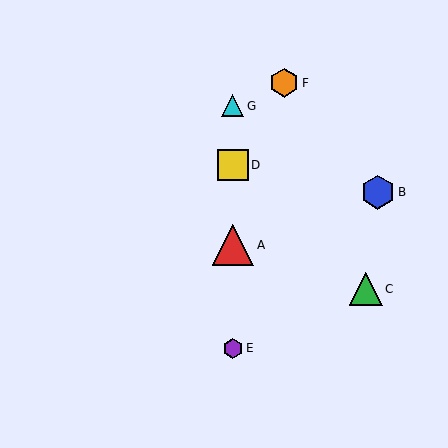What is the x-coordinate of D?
Object D is at x≈233.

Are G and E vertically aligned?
Yes, both are at x≈233.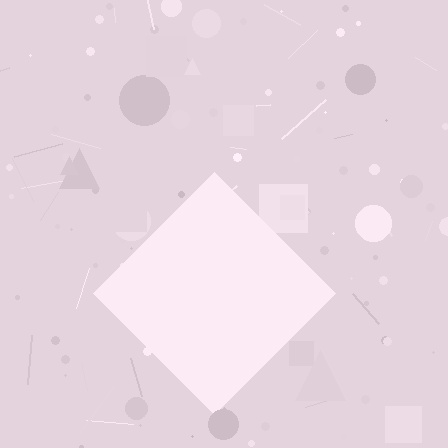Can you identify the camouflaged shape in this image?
The camouflaged shape is a diamond.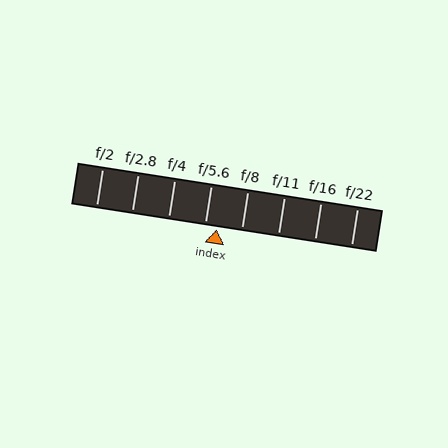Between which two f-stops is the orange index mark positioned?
The index mark is between f/5.6 and f/8.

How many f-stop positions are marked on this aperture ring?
There are 8 f-stop positions marked.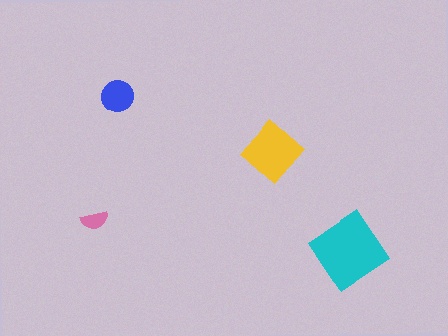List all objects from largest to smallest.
The cyan diamond, the yellow diamond, the blue circle, the pink semicircle.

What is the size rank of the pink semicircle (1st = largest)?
4th.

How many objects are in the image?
There are 4 objects in the image.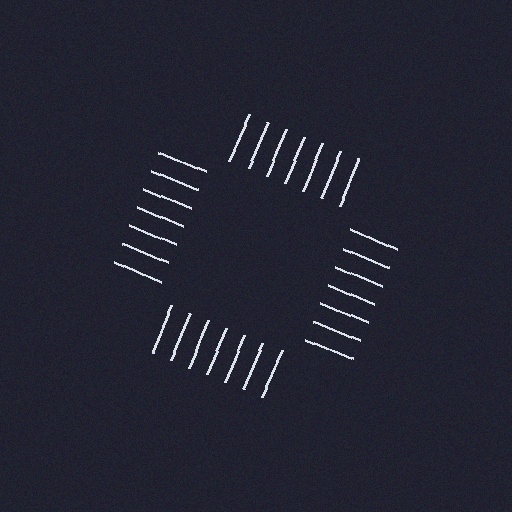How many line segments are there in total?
28 — 7 along each of the 4 edges.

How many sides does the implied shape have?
4 sides — the line-ends trace a square.